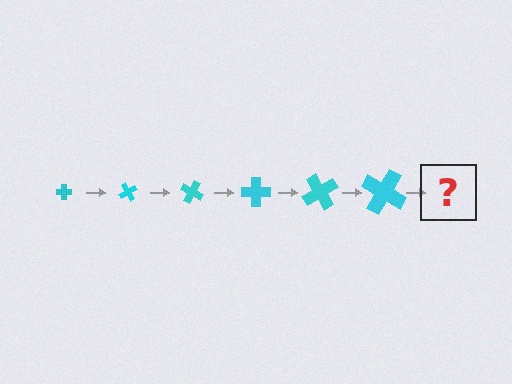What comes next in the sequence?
The next element should be a cross, larger than the previous one and rotated 360 degrees from the start.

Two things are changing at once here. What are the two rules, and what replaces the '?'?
The two rules are that the cross grows larger each step and it rotates 60 degrees each step. The '?' should be a cross, larger than the previous one and rotated 360 degrees from the start.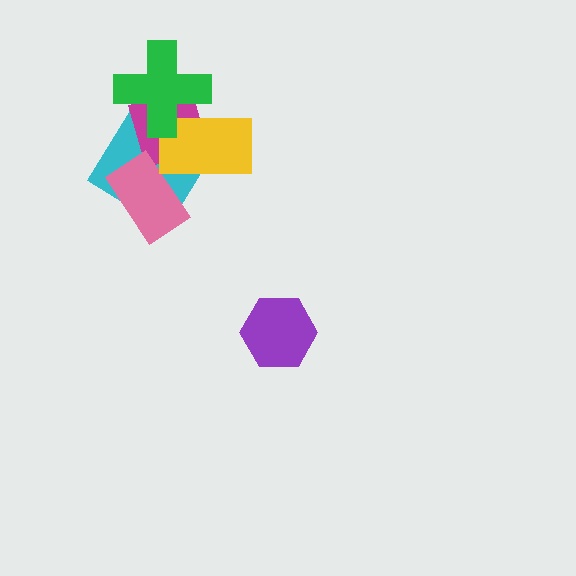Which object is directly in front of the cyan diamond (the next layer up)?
The magenta diamond is directly in front of the cyan diamond.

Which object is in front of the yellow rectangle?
The green cross is in front of the yellow rectangle.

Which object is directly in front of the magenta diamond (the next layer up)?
The pink rectangle is directly in front of the magenta diamond.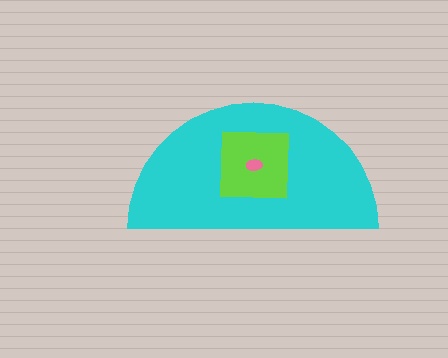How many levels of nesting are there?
3.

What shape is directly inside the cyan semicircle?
The lime square.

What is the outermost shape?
The cyan semicircle.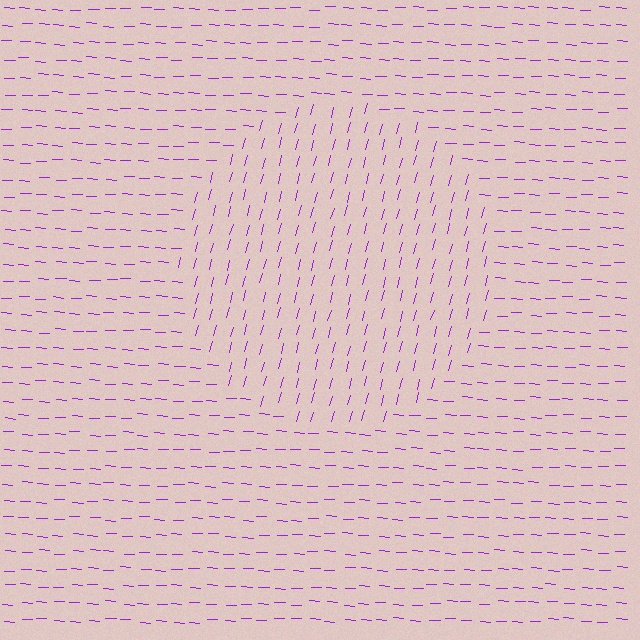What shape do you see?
I see a circle.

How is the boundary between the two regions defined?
The boundary is defined purely by a change in line orientation (approximately 78 degrees difference). All lines are the same color and thickness.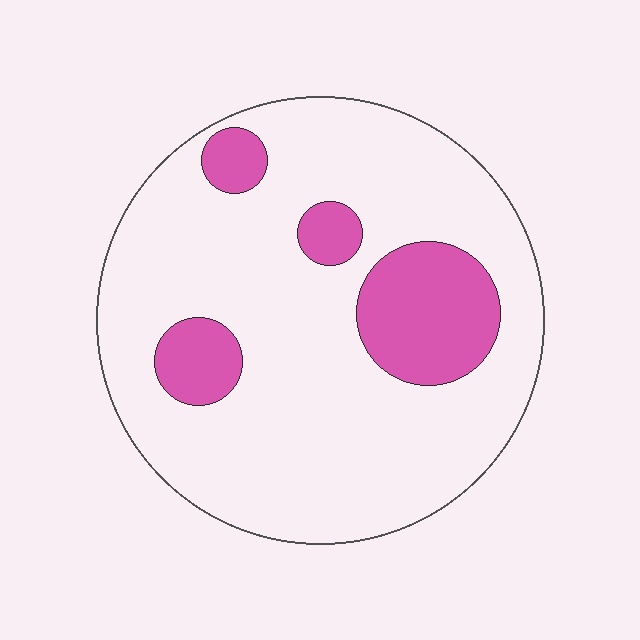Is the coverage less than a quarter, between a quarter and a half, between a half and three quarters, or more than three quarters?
Less than a quarter.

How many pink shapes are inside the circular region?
4.